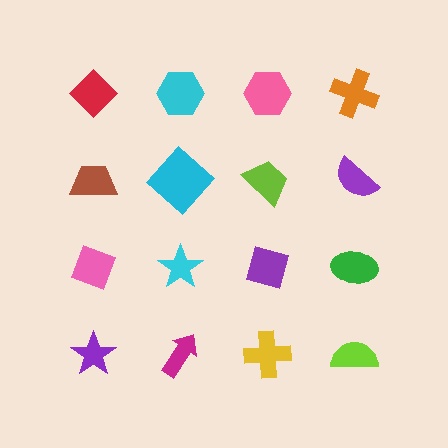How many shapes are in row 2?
4 shapes.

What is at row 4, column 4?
A lime semicircle.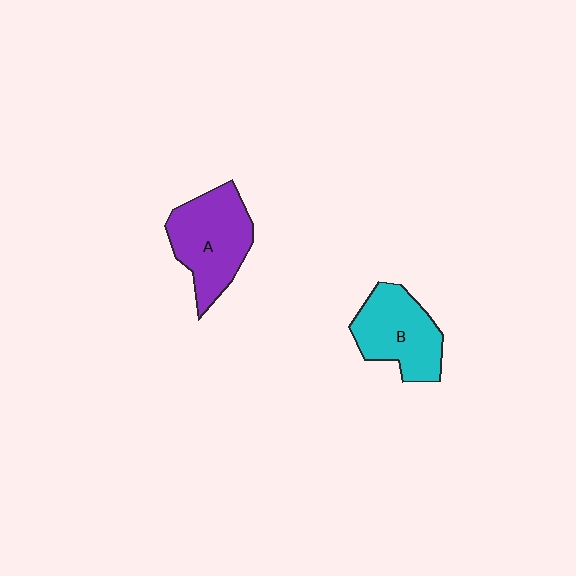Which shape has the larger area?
Shape A (purple).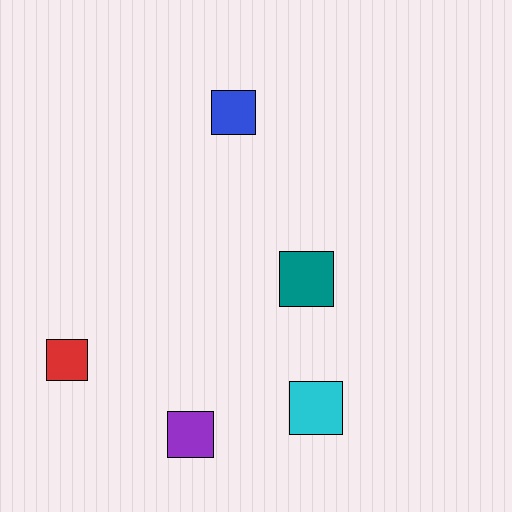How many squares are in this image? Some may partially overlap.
There are 5 squares.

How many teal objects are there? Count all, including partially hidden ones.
There is 1 teal object.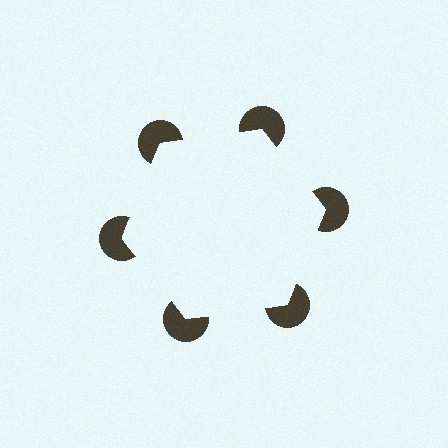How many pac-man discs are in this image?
There are 6 — one at each vertex of the illusory hexagon.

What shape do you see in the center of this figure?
An illusory hexagon — its edges are inferred from the aligned wedge cuts in the pac-man discs, not physically drawn.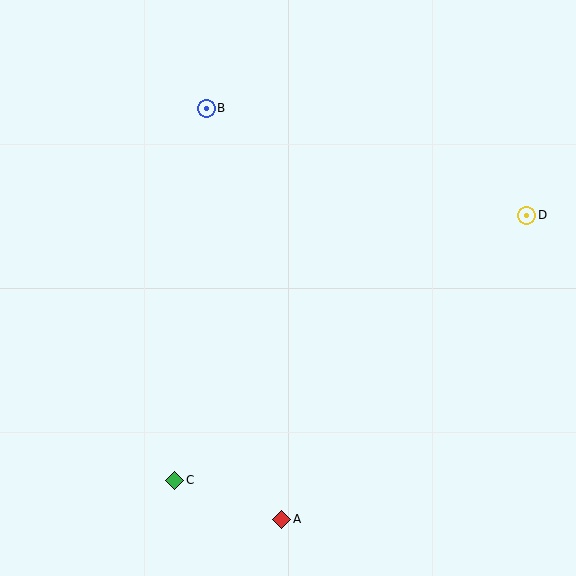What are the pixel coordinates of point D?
Point D is at (527, 215).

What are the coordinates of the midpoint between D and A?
The midpoint between D and A is at (404, 367).